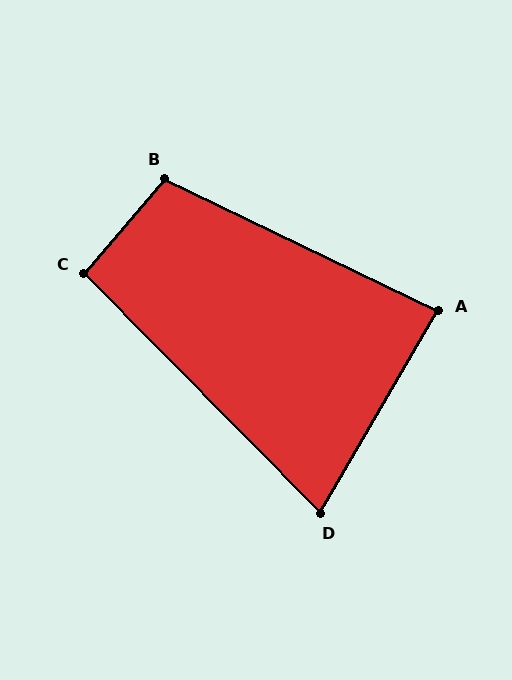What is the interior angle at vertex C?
Approximately 95 degrees (approximately right).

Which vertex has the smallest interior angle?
D, at approximately 75 degrees.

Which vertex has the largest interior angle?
B, at approximately 105 degrees.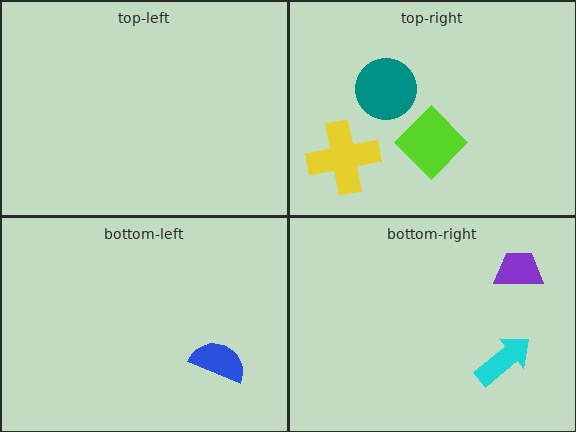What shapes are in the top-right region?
The yellow cross, the lime diamond, the teal circle.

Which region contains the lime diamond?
The top-right region.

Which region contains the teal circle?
The top-right region.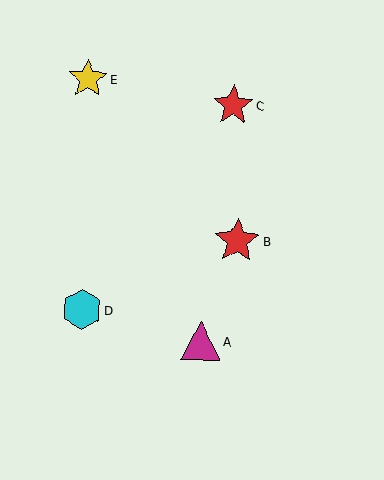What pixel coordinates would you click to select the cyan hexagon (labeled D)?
Click at (82, 310) to select the cyan hexagon D.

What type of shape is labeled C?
Shape C is a red star.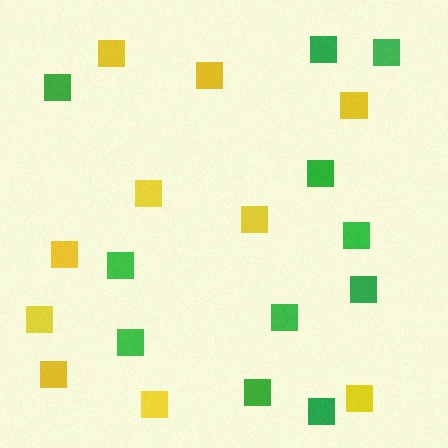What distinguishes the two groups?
There are 2 groups: one group of yellow squares (10) and one group of green squares (11).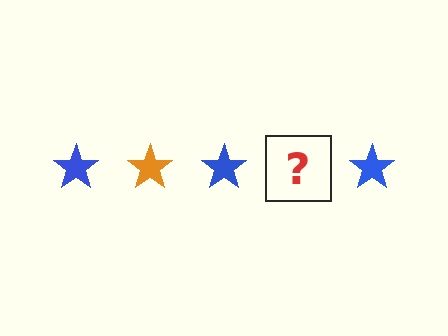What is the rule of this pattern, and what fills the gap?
The rule is that the pattern cycles through blue, orange stars. The gap should be filled with an orange star.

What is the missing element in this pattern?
The missing element is an orange star.